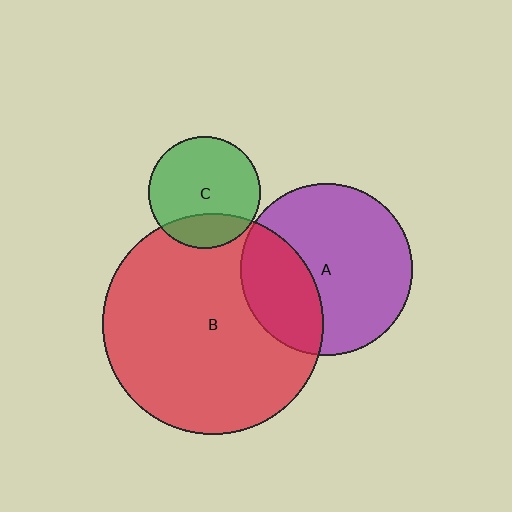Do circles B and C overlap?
Yes.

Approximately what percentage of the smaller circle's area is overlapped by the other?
Approximately 20%.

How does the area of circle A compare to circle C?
Approximately 2.3 times.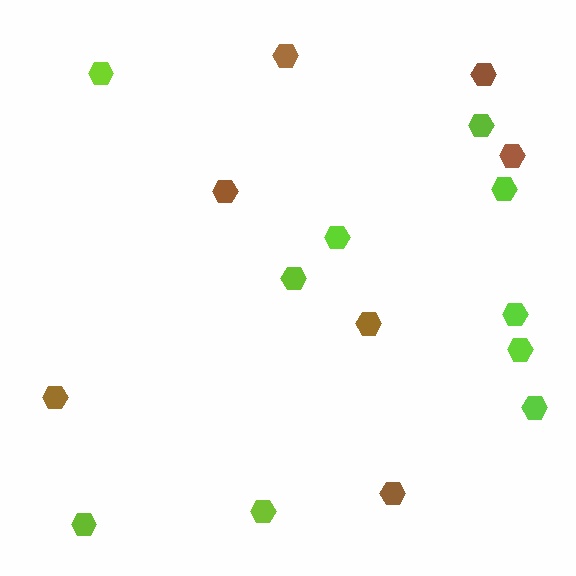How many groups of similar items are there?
There are 2 groups: one group of lime hexagons (10) and one group of brown hexagons (7).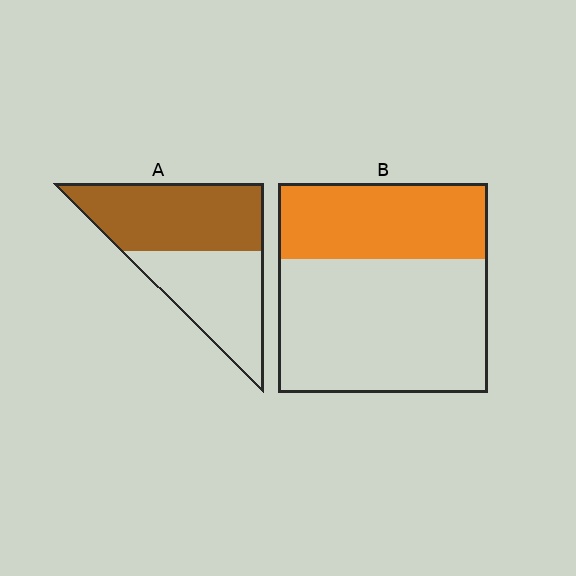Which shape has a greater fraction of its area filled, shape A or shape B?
Shape A.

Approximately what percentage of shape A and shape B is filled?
A is approximately 55% and B is approximately 35%.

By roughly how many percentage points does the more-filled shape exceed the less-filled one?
By roughly 20 percentage points (A over B).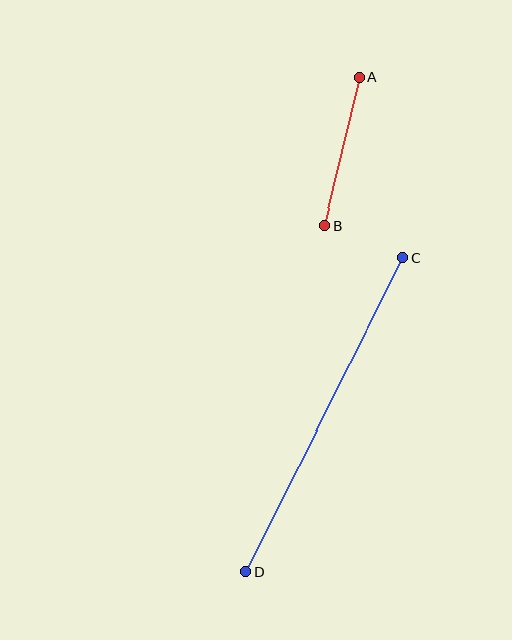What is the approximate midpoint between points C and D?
The midpoint is at approximately (324, 415) pixels.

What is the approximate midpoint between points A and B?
The midpoint is at approximately (342, 151) pixels.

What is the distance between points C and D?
The distance is approximately 351 pixels.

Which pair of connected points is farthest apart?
Points C and D are farthest apart.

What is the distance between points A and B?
The distance is approximately 152 pixels.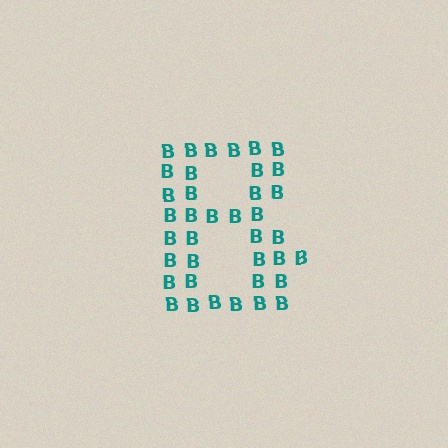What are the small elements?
The small elements are letter B's.